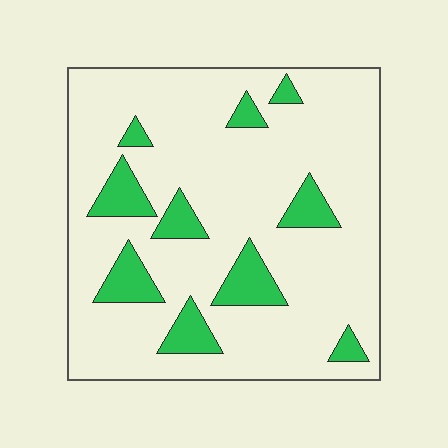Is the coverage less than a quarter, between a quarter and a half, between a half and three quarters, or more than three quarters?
Less than a quarter.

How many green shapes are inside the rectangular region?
10.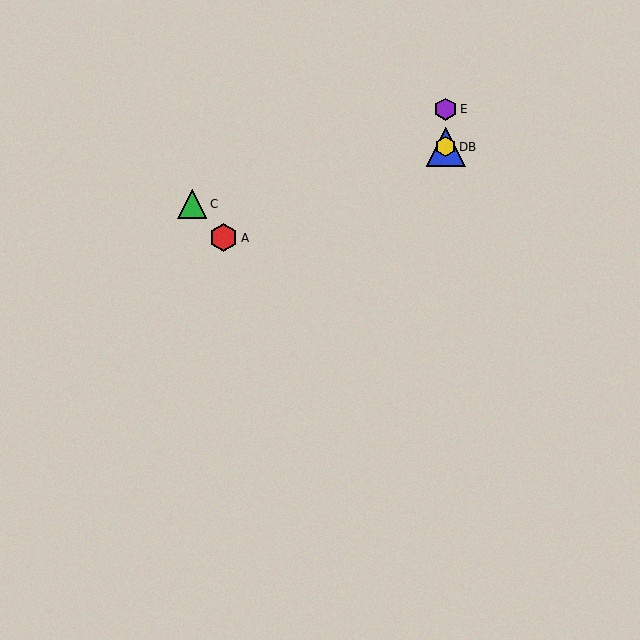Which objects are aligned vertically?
Objects B, D, E are aligned vertically.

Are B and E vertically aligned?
Yes, both are at x≈446.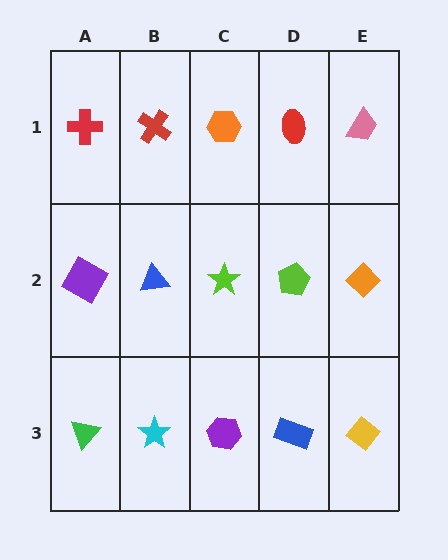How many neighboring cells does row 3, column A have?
2.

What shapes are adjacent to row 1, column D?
A lime pentagon (row 2, column D), an orange hexagon (row 1, column C), a pink trapezoid (row 1, column E).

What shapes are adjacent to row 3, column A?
A purple square (row 2, column A), a cyan star (row 3, column B).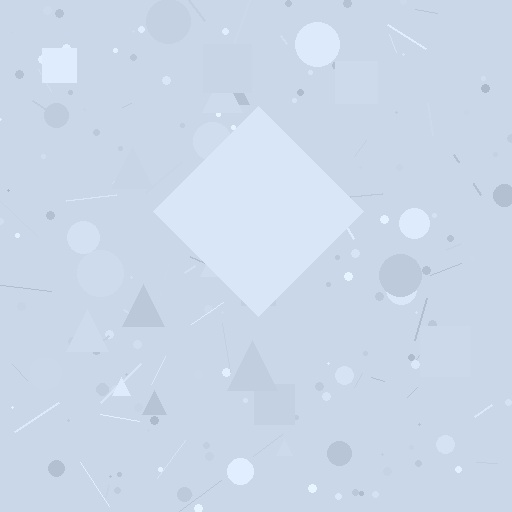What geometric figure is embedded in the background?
A diamond is embedded in the background.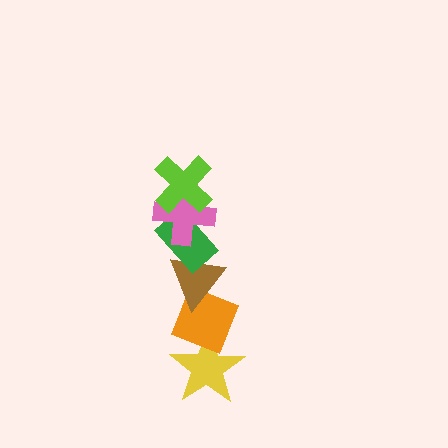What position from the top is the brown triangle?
The brown triangle is 4th from the top.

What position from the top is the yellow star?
The yellow star is 6th from the top.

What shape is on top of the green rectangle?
The pink cross is on top of the green rectangle.